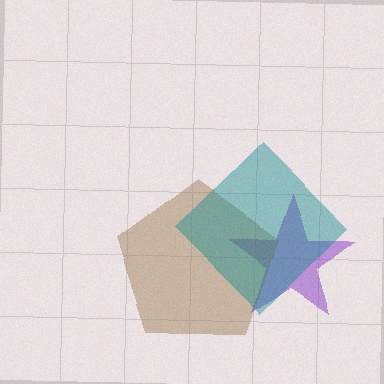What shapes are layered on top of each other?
The layered shapes are: a purple star, a brown pentagon, a teal diamond.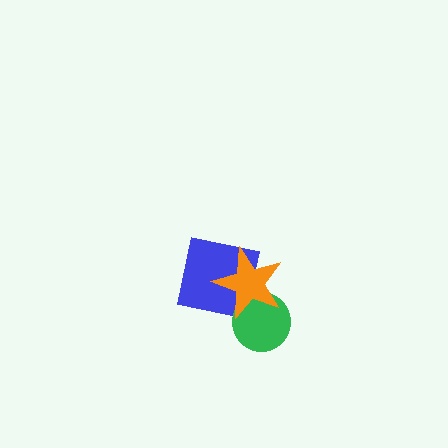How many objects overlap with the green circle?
2 objects overlap with the green circle.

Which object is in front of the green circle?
The orange star is in front of the green circle.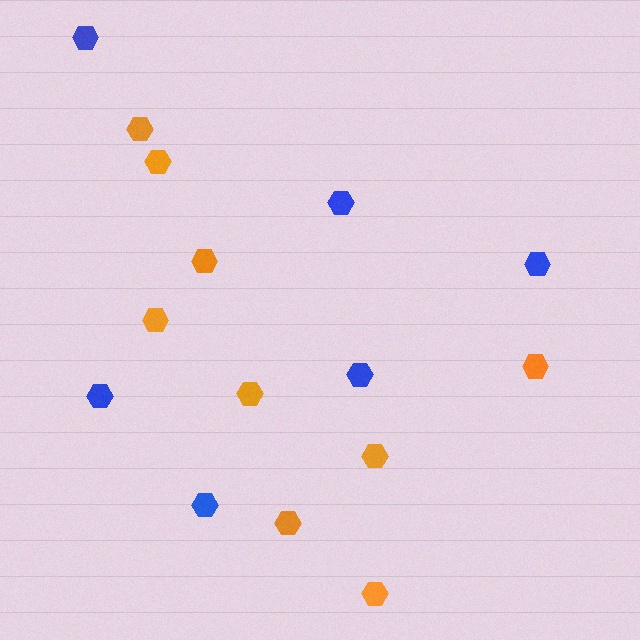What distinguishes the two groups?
There are 2 groups: one group of orange hexagons (9) and one group of blue hexagons (6).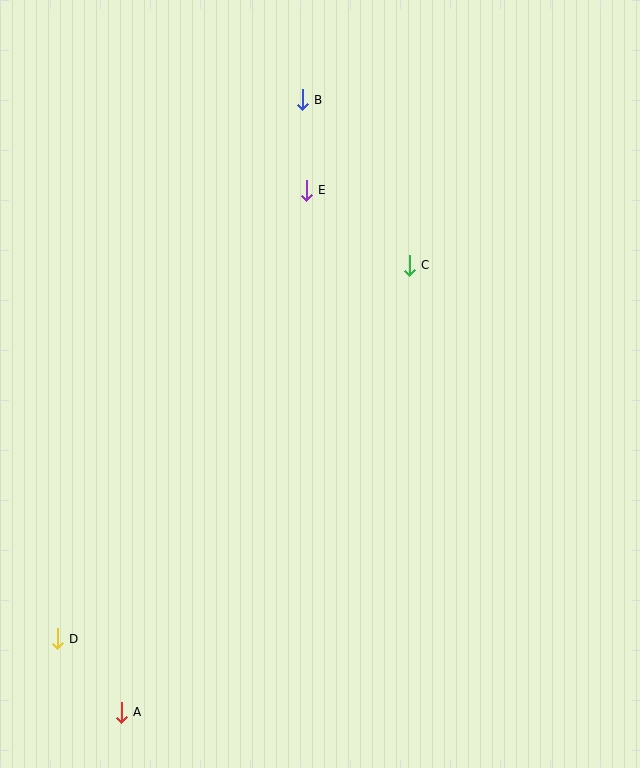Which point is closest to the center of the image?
Point C at (409, 265) is closest to the center.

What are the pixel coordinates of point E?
Point E is at (306, 190).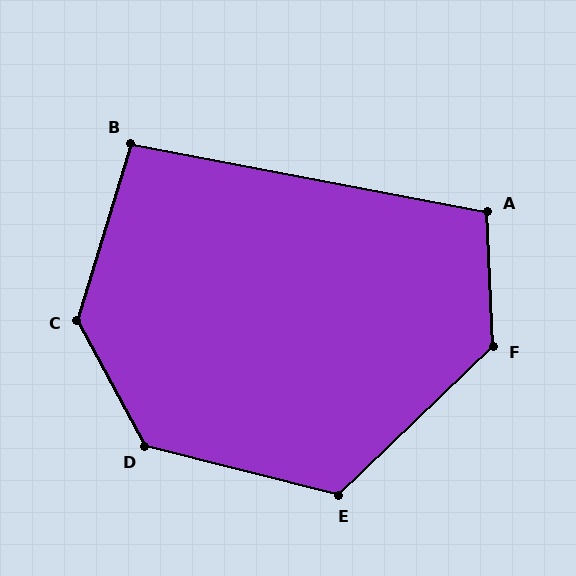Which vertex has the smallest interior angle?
B, at approximately 96 degrees.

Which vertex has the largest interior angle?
C, at approximately 135 degrees.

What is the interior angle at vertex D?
Approximately 133 degrees (obtuse).